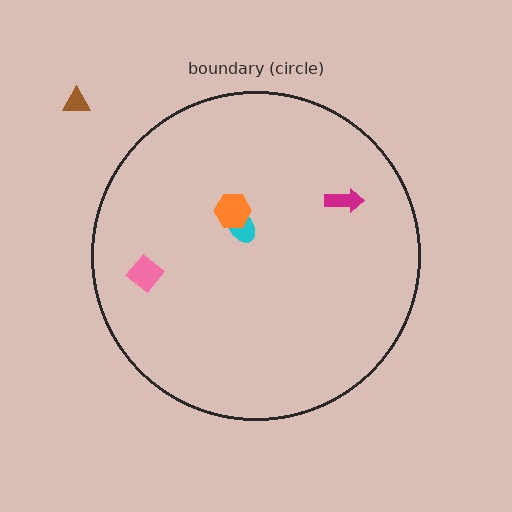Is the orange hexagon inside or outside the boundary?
Inside.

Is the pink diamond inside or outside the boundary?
Inside.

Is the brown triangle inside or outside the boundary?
Outside.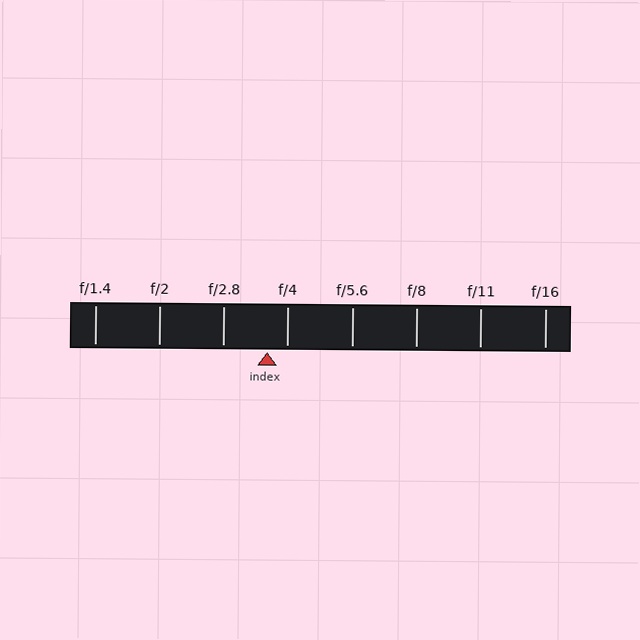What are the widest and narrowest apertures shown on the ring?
The widest aperture shown is f/1.4 and the narrowest is f/16.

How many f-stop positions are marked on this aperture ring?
There are 8 f-stop positions marked.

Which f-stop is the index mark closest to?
The index mark is closest to f/4.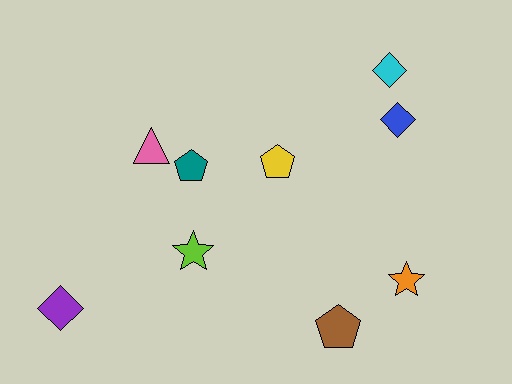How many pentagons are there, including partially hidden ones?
There are 3 pentagons.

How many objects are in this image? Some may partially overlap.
There are 9 objects.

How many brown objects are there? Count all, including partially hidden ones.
There is 1 brown object.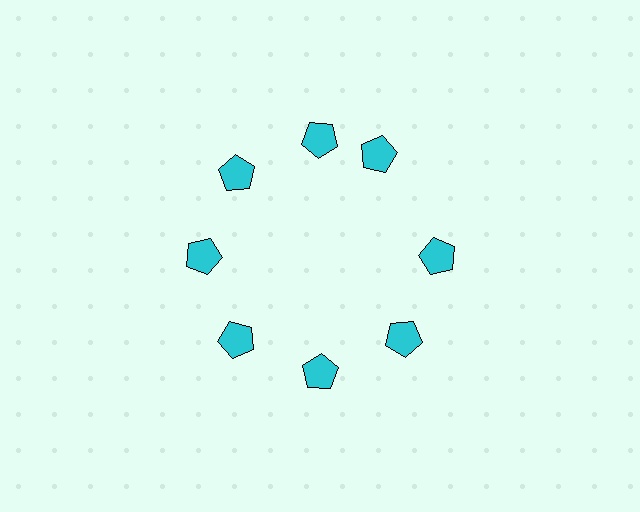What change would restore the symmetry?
The symmetry would be restored by rotating it back into even spacing with its neighbors so that all 8 pentagons sit at equal angles and equal distance from the center.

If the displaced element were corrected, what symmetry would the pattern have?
It would have 8-fold rotational symmetry — the pattern would map onto itself every 45 degrees.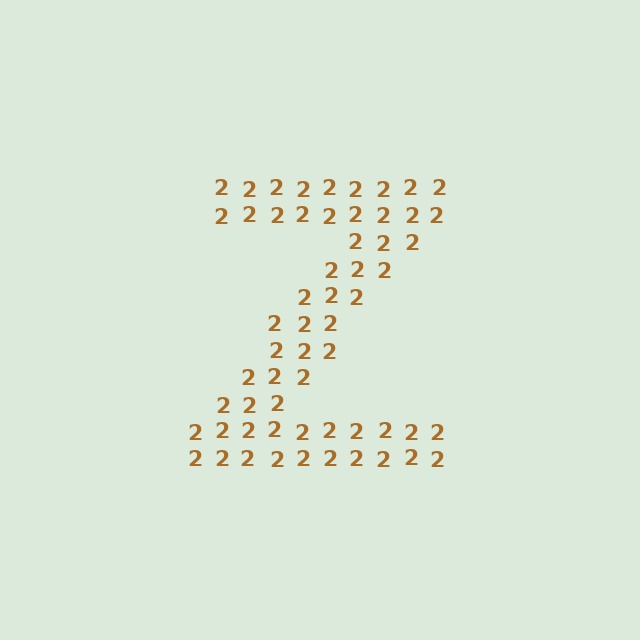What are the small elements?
The small elements are digit 2's.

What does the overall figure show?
The overall figure shows the letter Z.